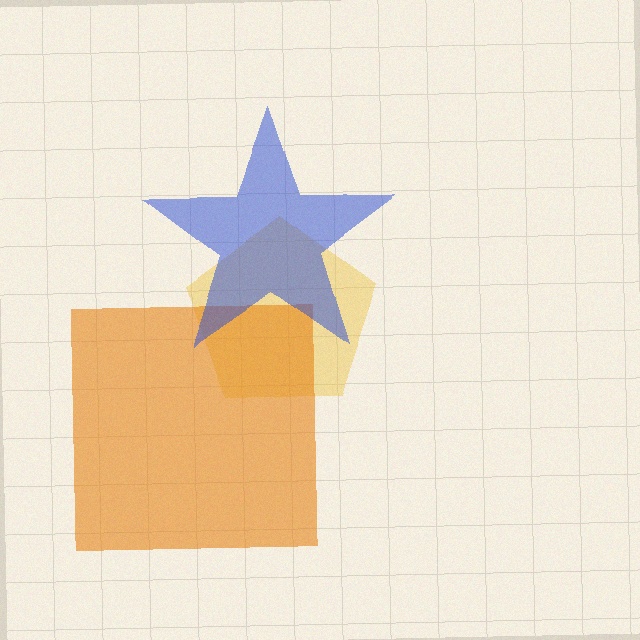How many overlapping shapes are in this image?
There are 3 overlapping shapes in the image.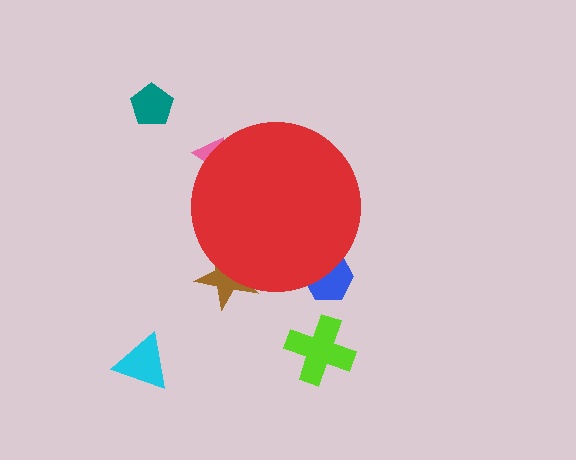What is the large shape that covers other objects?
A red circle.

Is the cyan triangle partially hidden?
No, the cyan triangle is fully visible.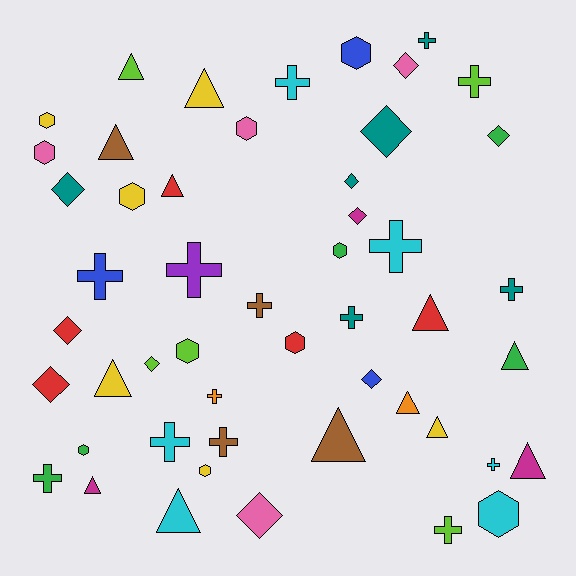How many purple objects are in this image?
There is 1 purple object.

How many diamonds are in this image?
There are 11 diamonds.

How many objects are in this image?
There are 50 objects.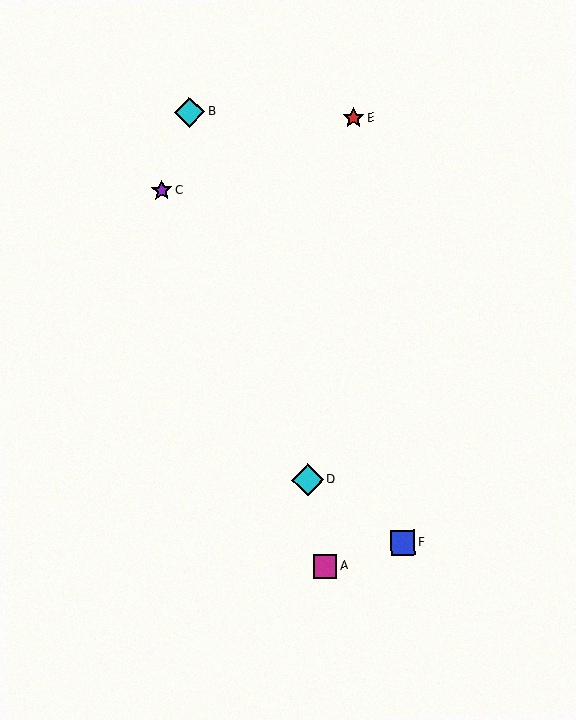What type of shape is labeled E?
Shape E is a red star.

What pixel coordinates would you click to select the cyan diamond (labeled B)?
Click at (190, 112) to select the cyan diamond B.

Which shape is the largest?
The cyan diamond (labeled D) is the largest.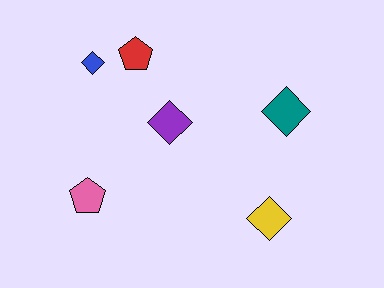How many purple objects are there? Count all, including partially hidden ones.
There is 1 purple object.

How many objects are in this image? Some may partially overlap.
There are 6 objects.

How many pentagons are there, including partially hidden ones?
There are 2 pentagons.